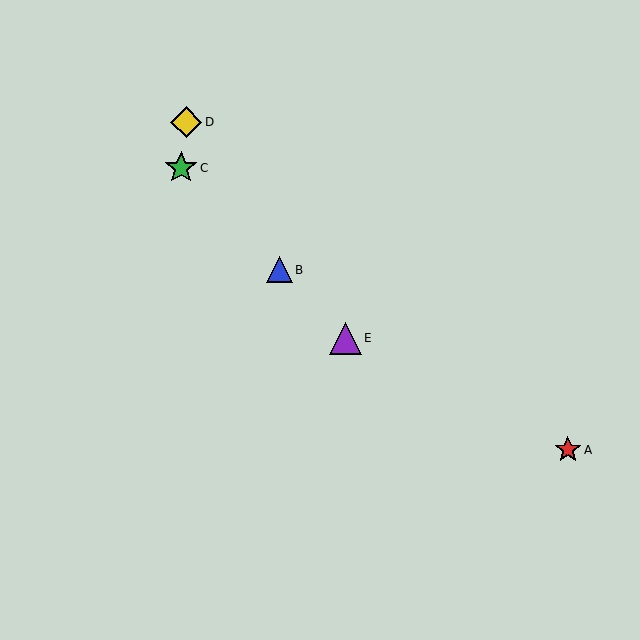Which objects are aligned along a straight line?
Objects B, C, E are aligned along a straight line.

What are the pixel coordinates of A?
Object A is at (568, 450).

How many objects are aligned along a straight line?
3 objects (B, C, E) are aligned along a straight line.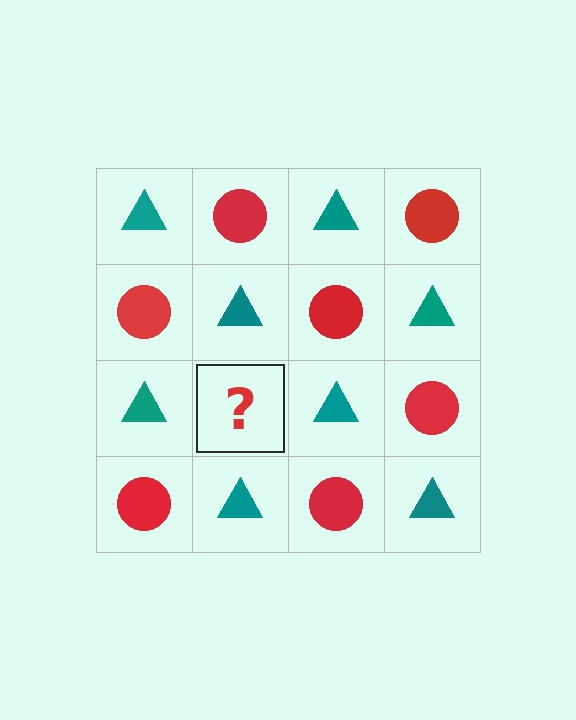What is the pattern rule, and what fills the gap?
The rule is that it alternates teal triangle and red circle in a checkerboard pattern. The gap should be filled with a red circle.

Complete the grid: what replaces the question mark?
The question mark should be replaced with a red circle.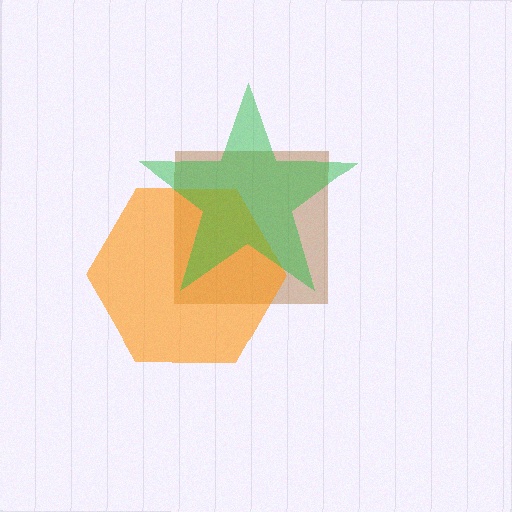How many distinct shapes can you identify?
There are 3 distinct shapes: a brown square, an orange hexagon, a green star.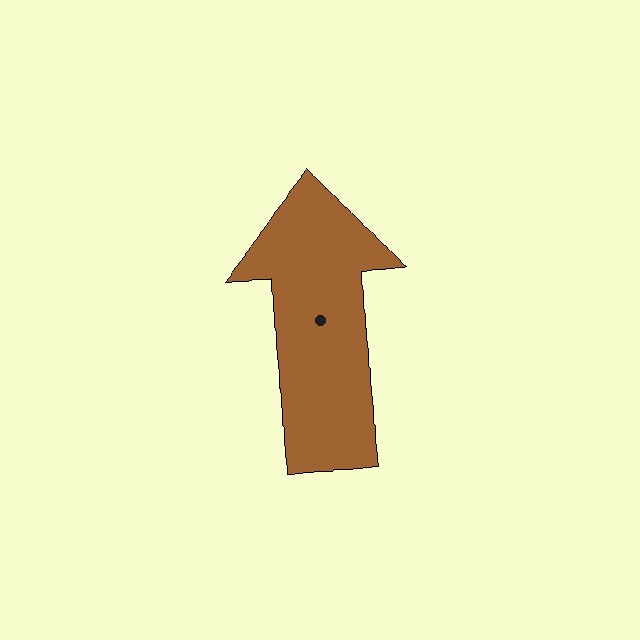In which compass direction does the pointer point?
North.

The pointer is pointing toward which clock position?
Roughly 12 o'clock.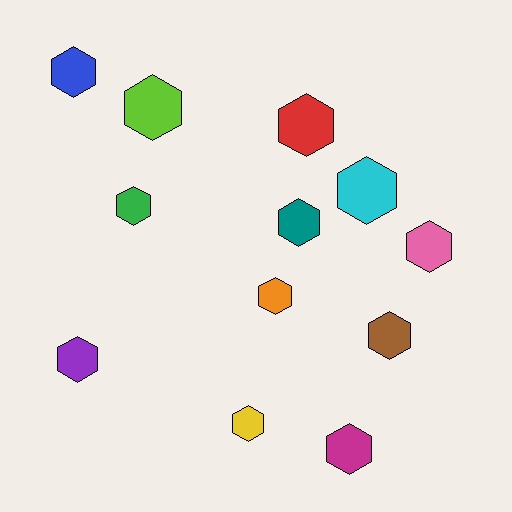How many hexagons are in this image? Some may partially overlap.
There are 12 hexagons.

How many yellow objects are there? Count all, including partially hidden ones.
There is 1 yellow object.